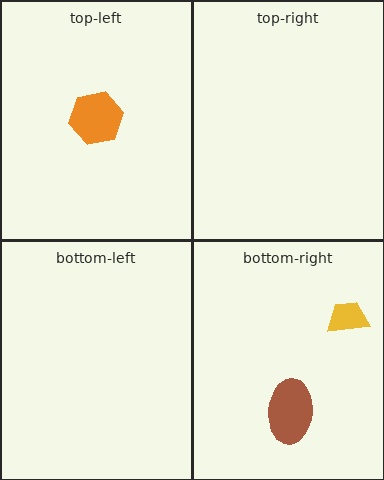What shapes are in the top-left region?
The orange hexagon.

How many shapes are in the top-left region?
1.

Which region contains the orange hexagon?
The top-left region.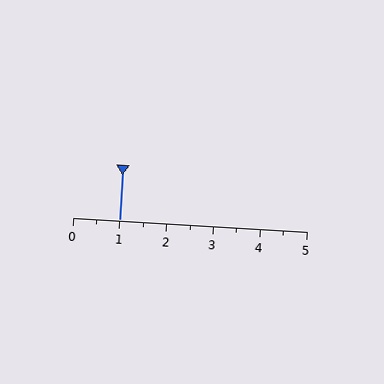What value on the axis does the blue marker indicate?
The marker indicates approximately 1.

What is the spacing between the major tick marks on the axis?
The major ticks are spaced 1 apart.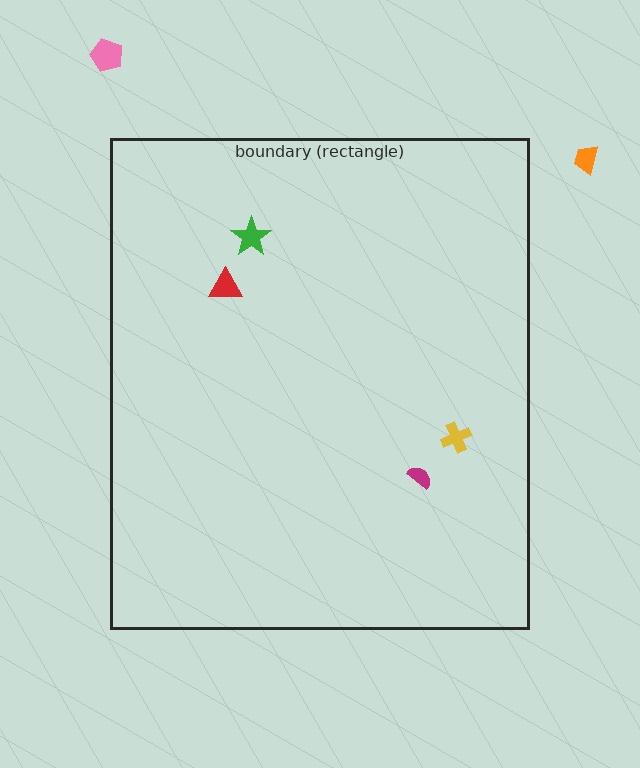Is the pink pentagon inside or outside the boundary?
Outside.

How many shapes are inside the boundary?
4 inside, 2 outside.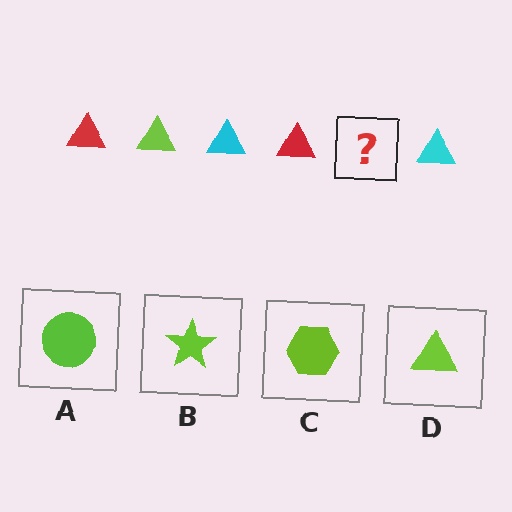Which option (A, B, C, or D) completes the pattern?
D.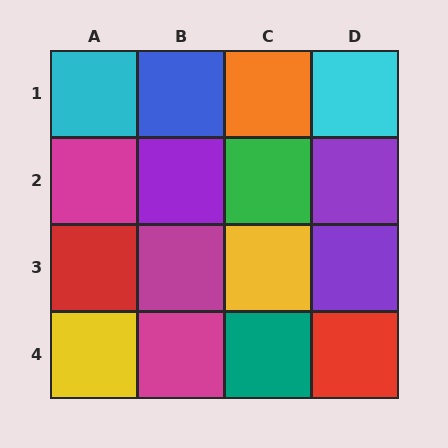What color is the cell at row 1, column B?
Blue.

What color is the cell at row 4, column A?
Yellow.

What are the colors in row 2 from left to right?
Magenta, purple, green, purple.